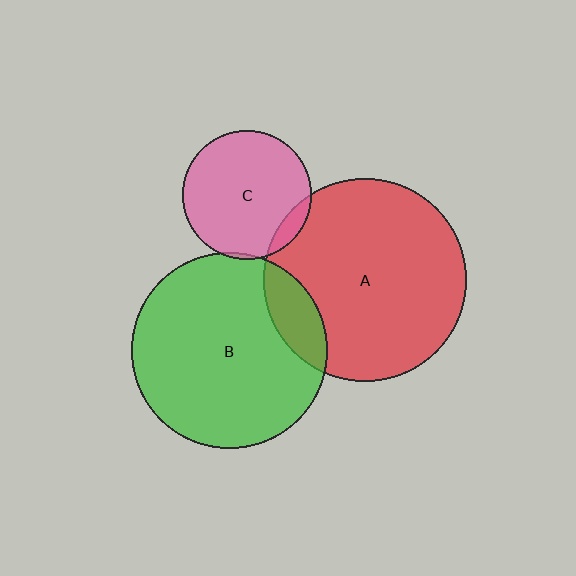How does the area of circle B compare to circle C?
Approximately 2.3 times.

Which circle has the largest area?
Circle A (red).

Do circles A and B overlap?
Yes.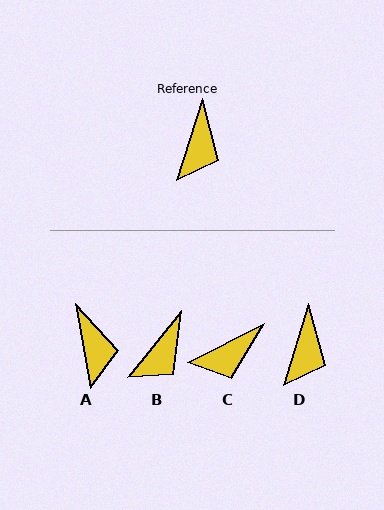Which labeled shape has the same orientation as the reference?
D.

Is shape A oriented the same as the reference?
No, it is off by about 27 degrees.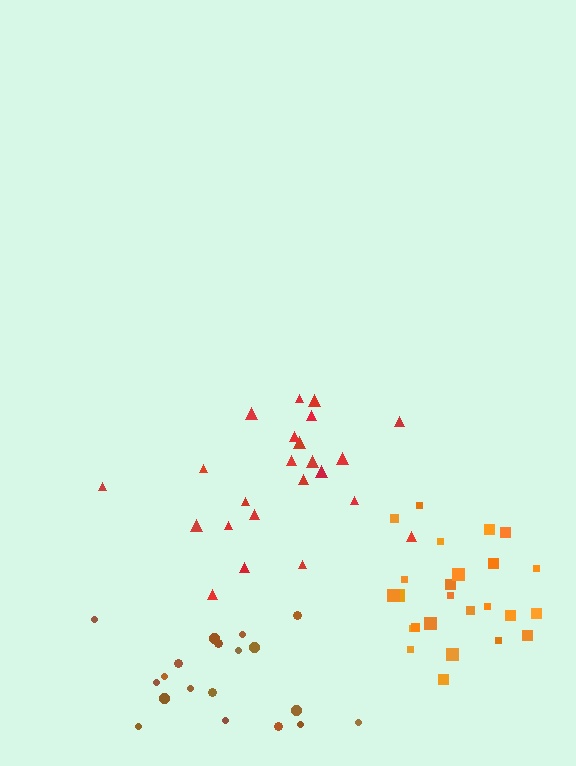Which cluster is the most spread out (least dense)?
Red.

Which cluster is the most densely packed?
Orange.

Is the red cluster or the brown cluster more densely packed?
Brown.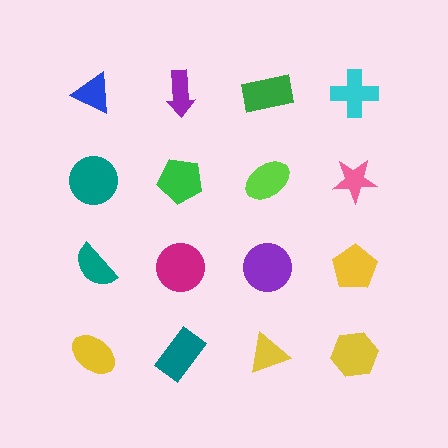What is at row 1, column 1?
A blue triangle.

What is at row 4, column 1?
A yellow ellipse.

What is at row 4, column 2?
A teal rectangle.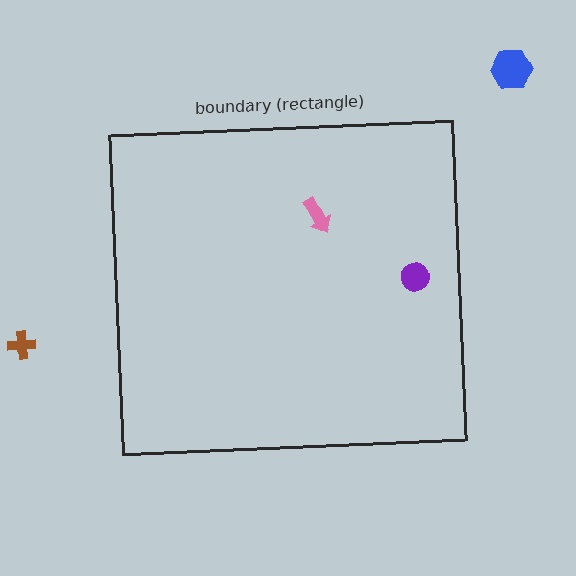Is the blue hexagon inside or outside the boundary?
Outside.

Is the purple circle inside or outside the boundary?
Inside.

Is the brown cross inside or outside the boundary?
Outside.